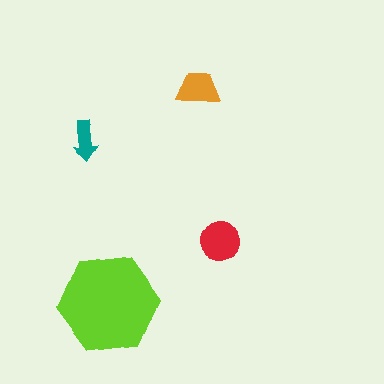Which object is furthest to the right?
The red circle is rightmost.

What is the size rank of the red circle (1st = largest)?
2nd.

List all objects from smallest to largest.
The teal arrow, the orange trapezoid, the red circle, the lime hexagon.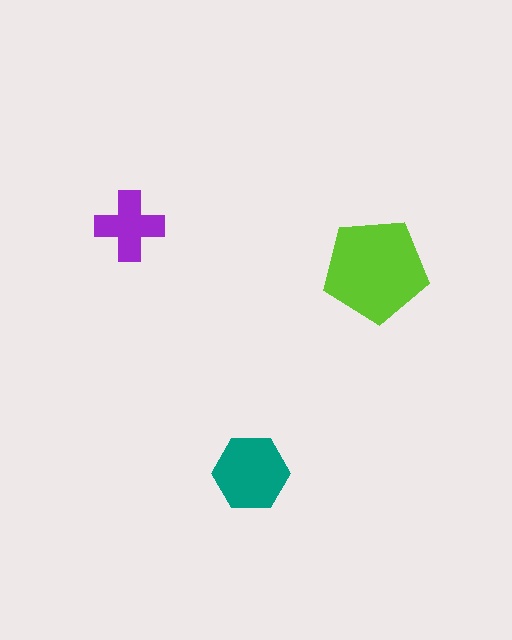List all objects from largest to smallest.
The lime pentagon, the teal hexagon, the purple cross.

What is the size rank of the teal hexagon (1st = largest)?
2nd.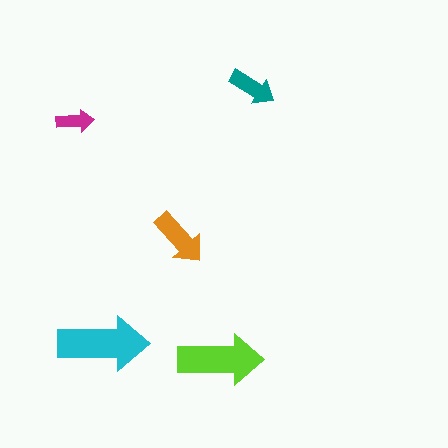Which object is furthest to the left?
The magenta arrow is leftmost.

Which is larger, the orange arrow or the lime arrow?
The lime one.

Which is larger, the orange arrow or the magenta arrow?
The orange one.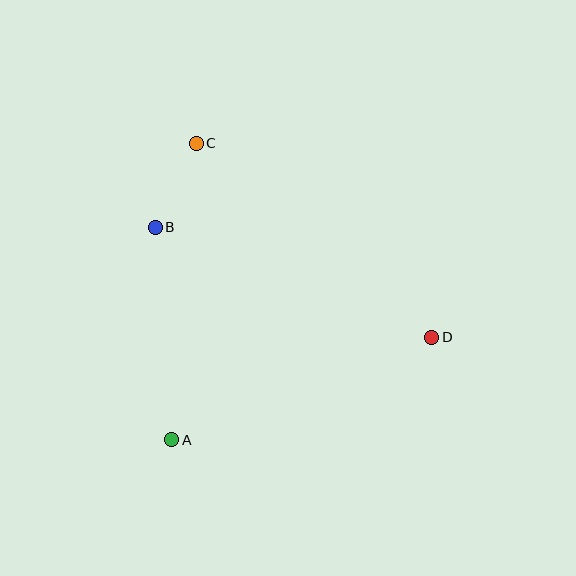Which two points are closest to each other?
Points B and C are closest to each other.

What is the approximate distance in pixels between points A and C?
The distance between A and C is approximately 298 pixels.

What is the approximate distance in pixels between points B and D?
The distance between B and D is approximately 297 pixels.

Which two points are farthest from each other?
Points C and D are farthest from each other.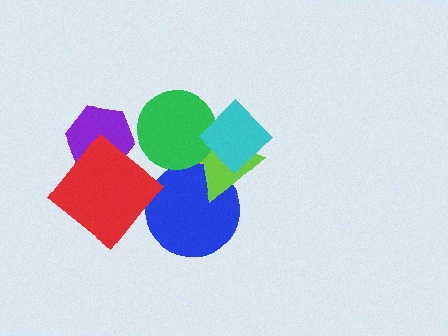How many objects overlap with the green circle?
3 objects overlap with the green circle.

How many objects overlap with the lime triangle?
4 objects overlap with the lime triangle.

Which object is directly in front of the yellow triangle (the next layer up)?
The blue circle is directly in front of the yellow triangle.